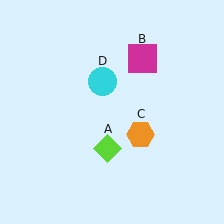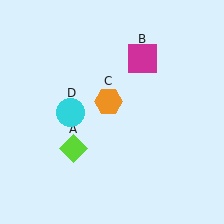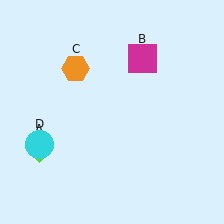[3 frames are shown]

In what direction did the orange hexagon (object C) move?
The orange hexagon (object C) moved up and to the left.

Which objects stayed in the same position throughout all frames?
Magenta square (object B) remained stationary.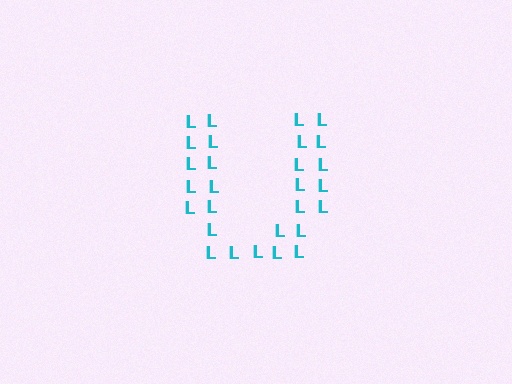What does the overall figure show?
The overall figure shows the letter U.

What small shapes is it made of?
It is made of small letter L's.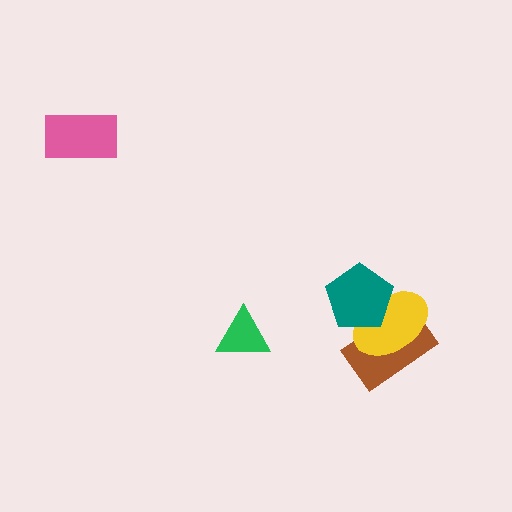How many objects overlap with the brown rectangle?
2 objects overlap with the brown rectangle.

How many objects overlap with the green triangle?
0 objects overlap with the green triangle.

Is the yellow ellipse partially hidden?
Yes, it is partially covered by another shape.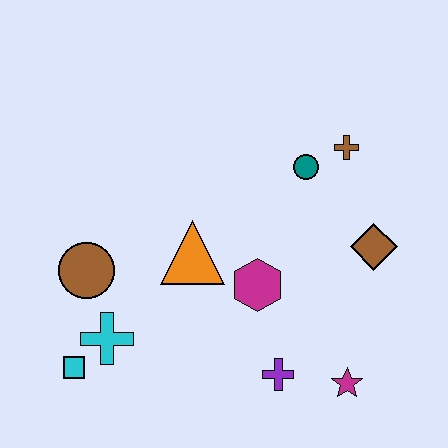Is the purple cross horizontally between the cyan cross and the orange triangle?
No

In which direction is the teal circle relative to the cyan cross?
The teal circle is to the right of the cyan cross.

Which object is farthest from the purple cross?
The brown cross is farthest from the purple cross.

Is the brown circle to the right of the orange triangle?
No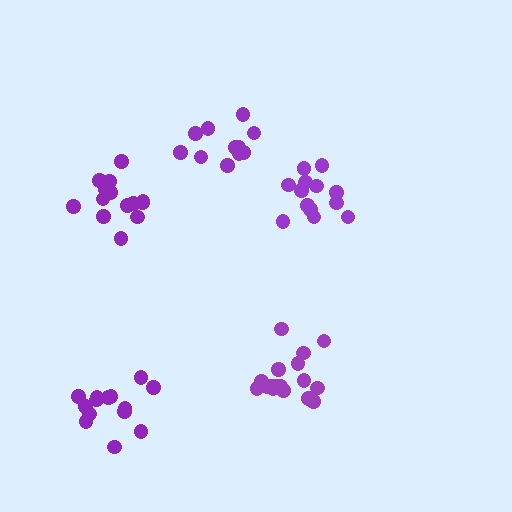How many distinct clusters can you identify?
There are 5 distinct clusters.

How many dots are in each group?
Group 1: 14 dots, Group 2: 12 dots, Group 3: 17 dots, Group 4: 14 dots, Group 5: 15 dots (72 total).